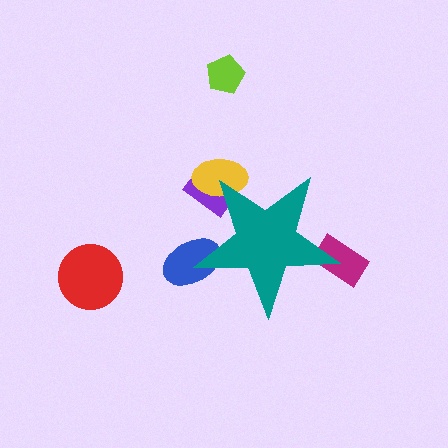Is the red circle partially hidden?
No, the red circle is fully visible.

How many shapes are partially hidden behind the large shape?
4 shapes are partially hidden.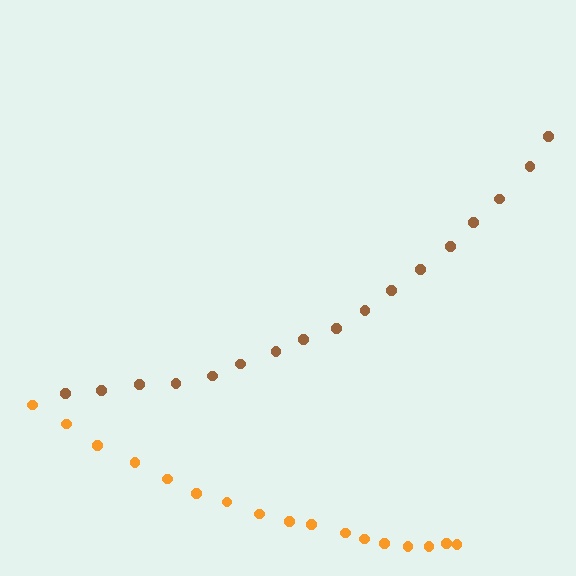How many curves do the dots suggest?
There are 2 distinct paths.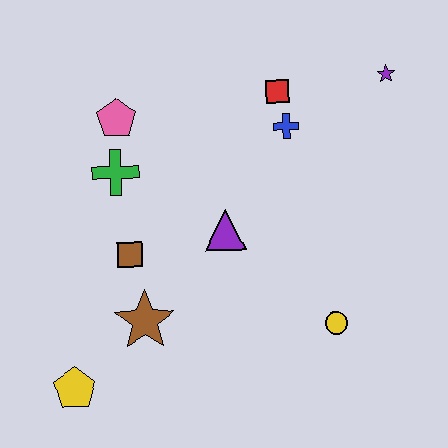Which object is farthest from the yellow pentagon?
The purple star is farthest from the yellow pentagon.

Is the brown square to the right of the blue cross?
No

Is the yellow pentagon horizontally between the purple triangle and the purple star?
No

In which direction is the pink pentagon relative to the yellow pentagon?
The pink pentagon is above the yellow pentagon.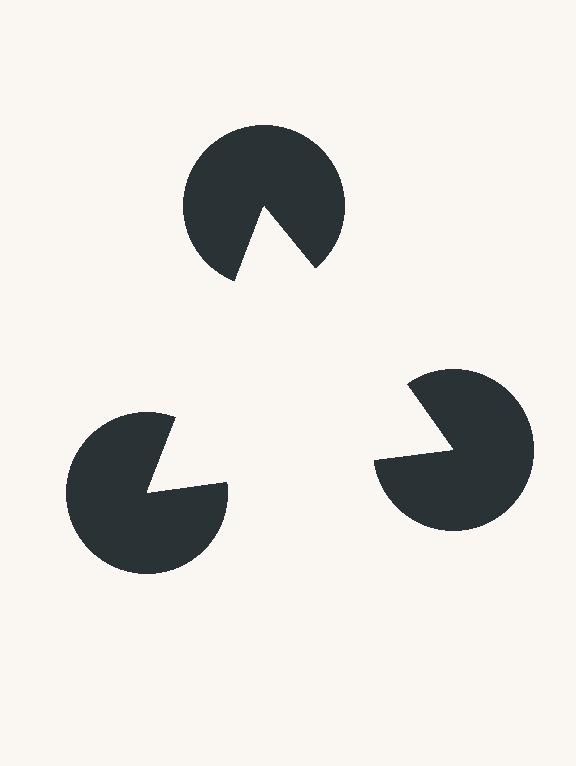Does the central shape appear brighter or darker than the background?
It typically appears slightly brighter than the background, even though no actual brightness change is drawn.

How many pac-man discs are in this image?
There are 3 — one at each vertex of the illusory triangle.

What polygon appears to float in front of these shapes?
An illusory triangle — its edges are inferred from the aligned wedge cuts in the pac-man discs, not physically drawn.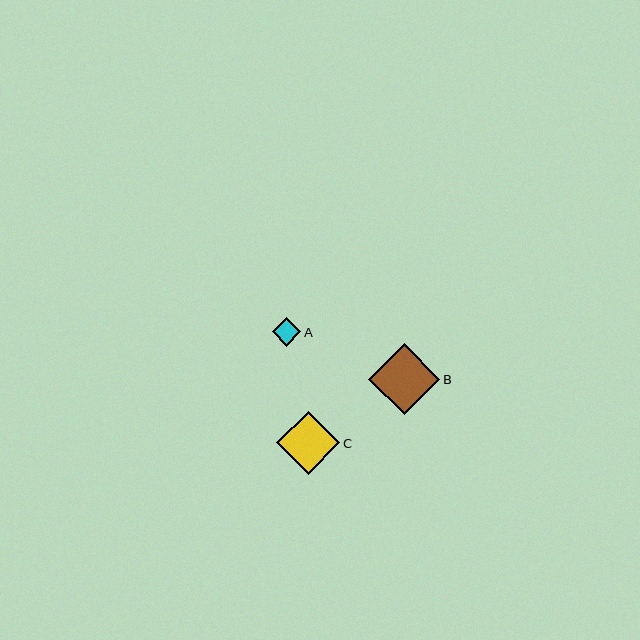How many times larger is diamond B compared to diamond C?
Diamond B is approximately 1.1 times the size of diamond C.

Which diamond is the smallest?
Diamond A is the smallest with a size of approximately 29 pixels.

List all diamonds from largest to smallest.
From largest to smallest: B, C, A.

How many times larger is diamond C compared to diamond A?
Diamond C is approximately 2.2 times the size of diamond A.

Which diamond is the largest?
Diamond B is the largest with a size of approximately 71 pixels.